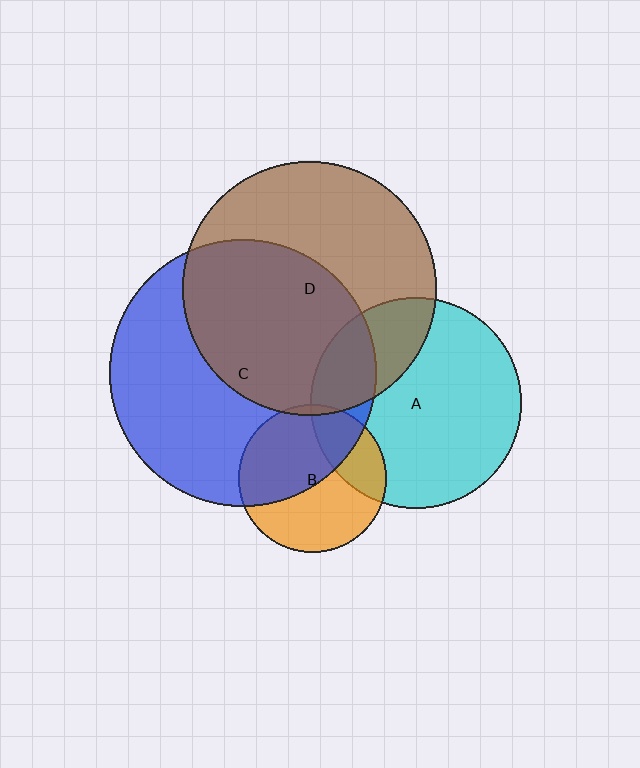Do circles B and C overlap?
Yes.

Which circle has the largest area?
Circle C (blue).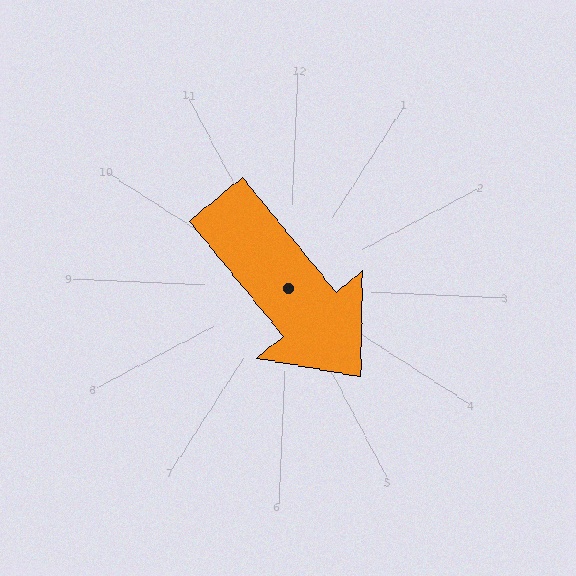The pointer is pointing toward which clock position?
Roughly 5 o'clock.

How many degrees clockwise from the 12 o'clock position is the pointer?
Approximately 138 degrees.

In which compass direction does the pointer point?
Southeast.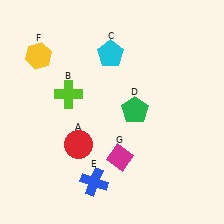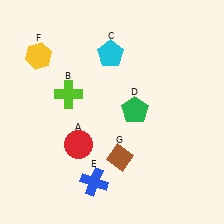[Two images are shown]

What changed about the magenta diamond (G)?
In Image 1, G is magenta. In Image 2, it changed to brown.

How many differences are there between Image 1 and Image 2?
There is 1 difference between the two images.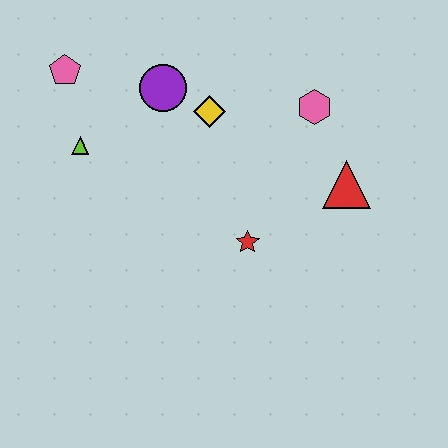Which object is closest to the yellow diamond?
The purple circle is closest to the yellow diamond.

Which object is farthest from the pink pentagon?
The red triangle is farthest from the pink pentagon.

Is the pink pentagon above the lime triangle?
Yes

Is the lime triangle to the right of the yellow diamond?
No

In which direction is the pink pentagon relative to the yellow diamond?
The pink pentagon is to the left of the yellow diamond.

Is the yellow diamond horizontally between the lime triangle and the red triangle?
Yes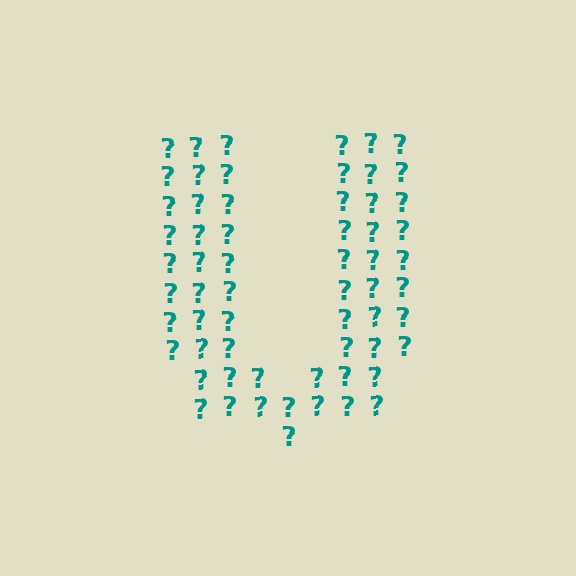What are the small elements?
The small elements are question marks.